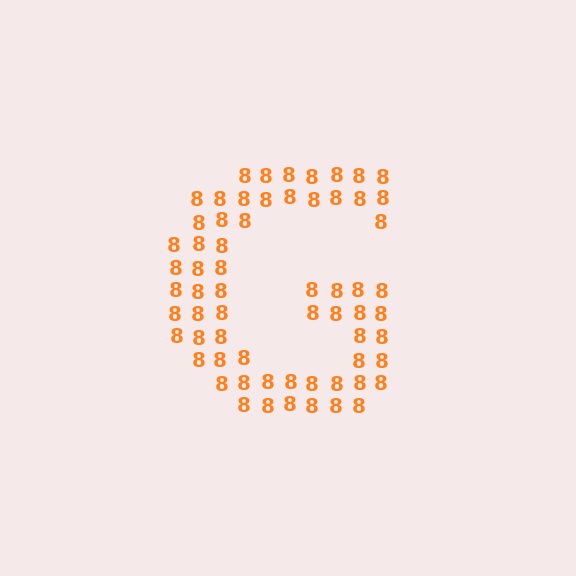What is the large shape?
The large shape is the letter G.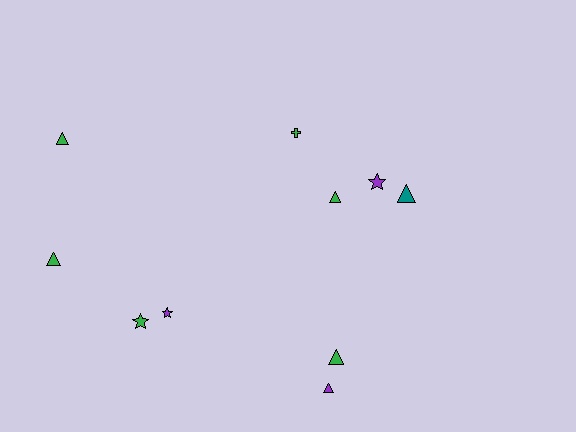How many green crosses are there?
There is 1 green cross.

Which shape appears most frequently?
Triangle, with 6 objects.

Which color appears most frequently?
Green, with 6 objects.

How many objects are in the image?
There are 10 objects.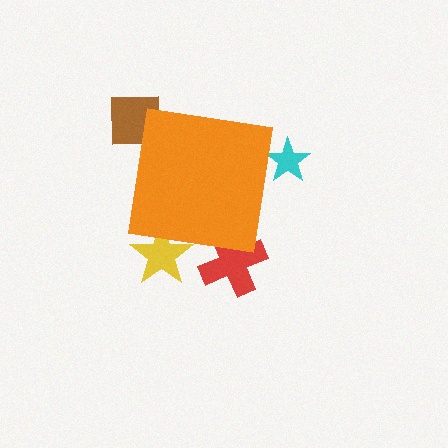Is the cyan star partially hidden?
Yes, the cyan star is partially hidden behind the orange square.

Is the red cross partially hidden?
Yes, the red cross is partially hidden behind the orange square.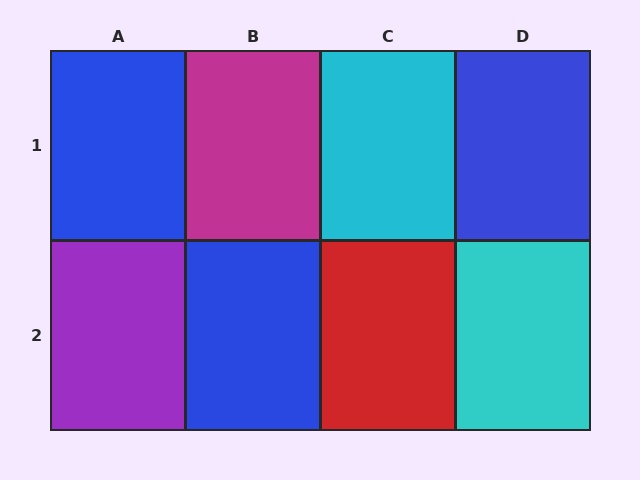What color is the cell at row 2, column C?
Red.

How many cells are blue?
3 cells are blue.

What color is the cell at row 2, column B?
Blue.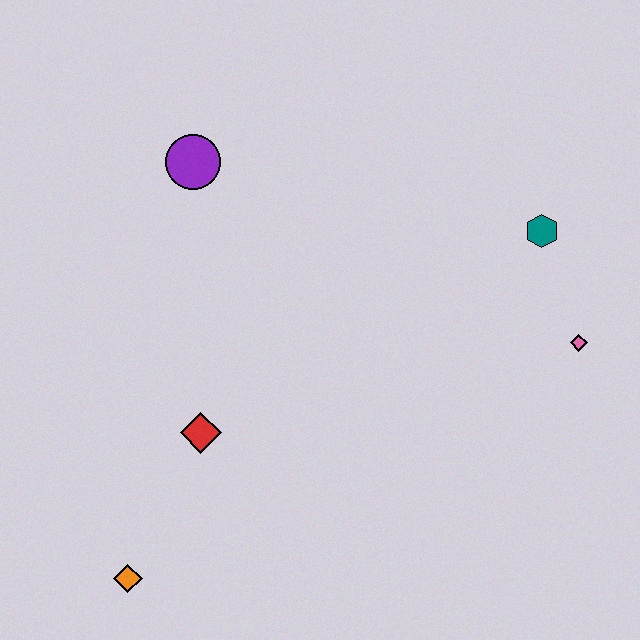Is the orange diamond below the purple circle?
Yes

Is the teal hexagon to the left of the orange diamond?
No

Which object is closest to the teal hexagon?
The pink diamond is closest to the teal hexagon.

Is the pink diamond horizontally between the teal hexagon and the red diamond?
No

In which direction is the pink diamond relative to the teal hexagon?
The pink diamond is below the teal hexagon.